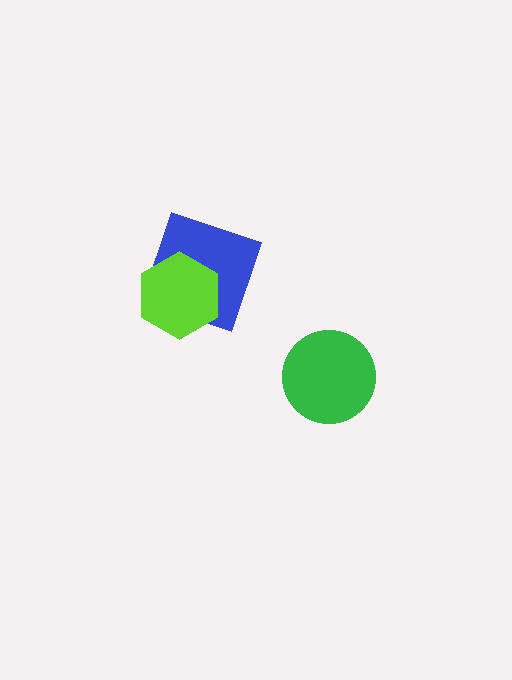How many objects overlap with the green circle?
0 objects overlap with the green circle.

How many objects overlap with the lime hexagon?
1 object overlaps with the lime hexagon.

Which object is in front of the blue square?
The lime hexagon is in front of the blue square.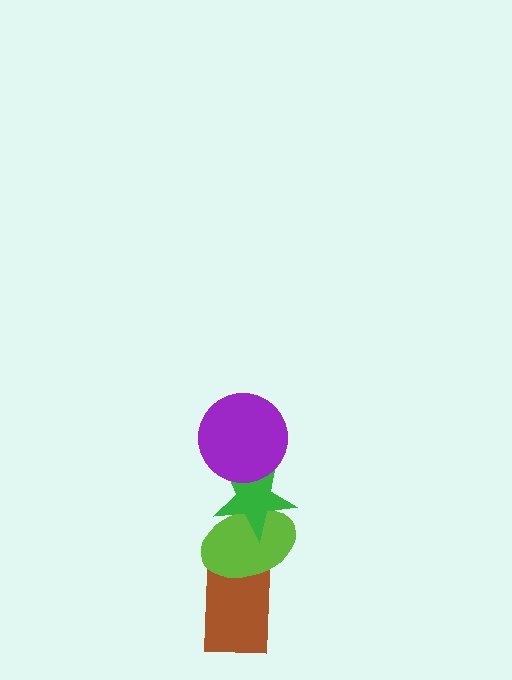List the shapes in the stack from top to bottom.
From top to bottom: the purple circle, the green star, the lime ellipse, the brown rectangle.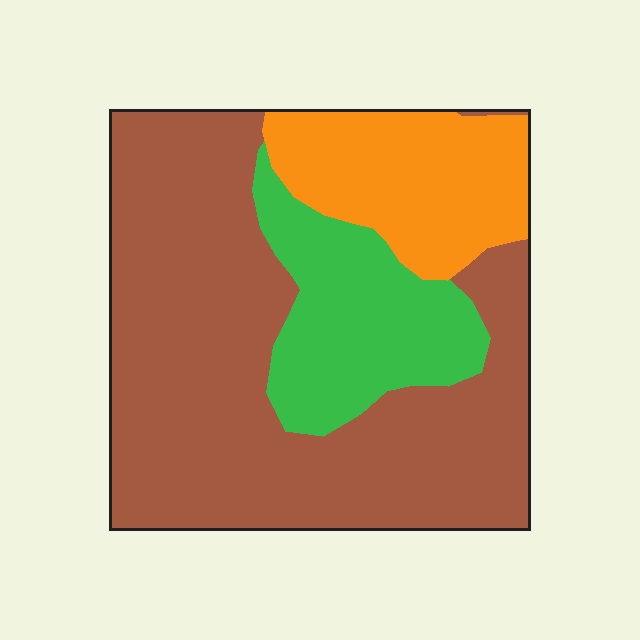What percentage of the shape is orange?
Orange takes up less than a quarter of the shape.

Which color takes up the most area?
Brown, at roughly 60%.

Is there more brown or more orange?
Brown.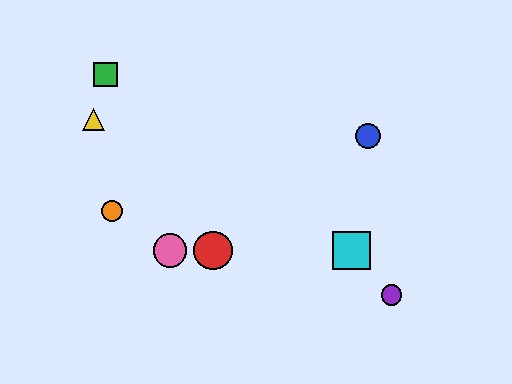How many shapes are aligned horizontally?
3 shapes (the red circle, the cyan square, the pink circle) are aligned horizontally.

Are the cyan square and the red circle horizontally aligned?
Yes, both are at y≈251.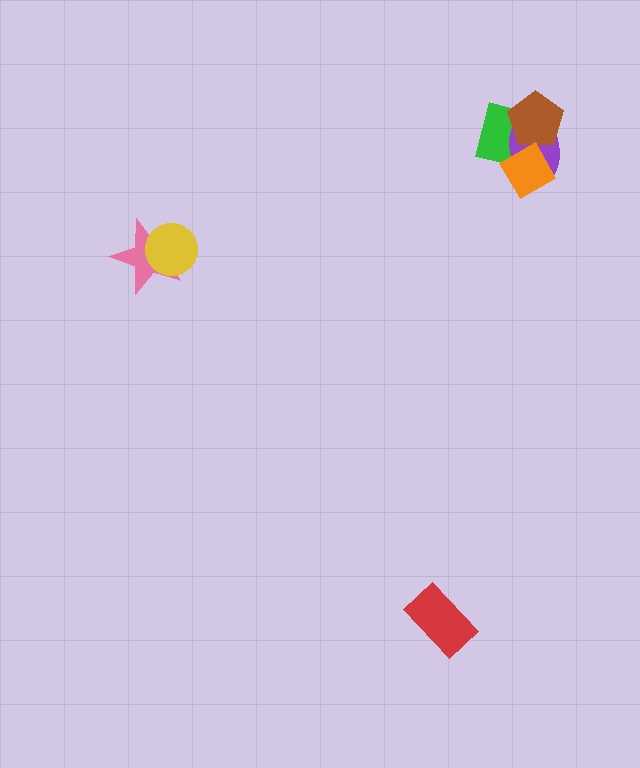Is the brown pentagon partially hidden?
Yes, it is partially covered by another shape.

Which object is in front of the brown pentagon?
The orange diamond is in front of the brown pentagon.